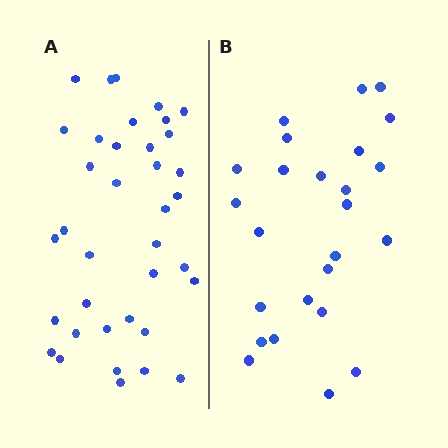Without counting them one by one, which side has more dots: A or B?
Region A (the left region) has more dots.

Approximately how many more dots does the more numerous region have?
Region A has roughly 12 or so more dots than region B.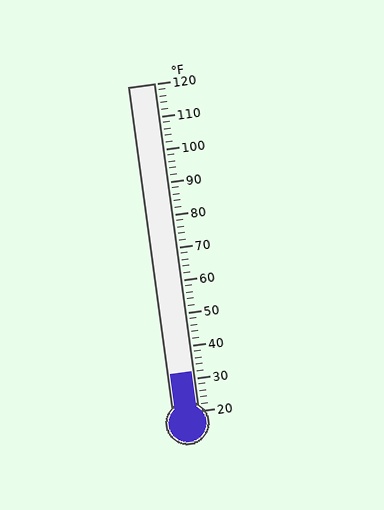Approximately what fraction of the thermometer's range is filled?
The thermometer is filled to approximately 10% of its range.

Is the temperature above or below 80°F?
The temperature is below 80°F.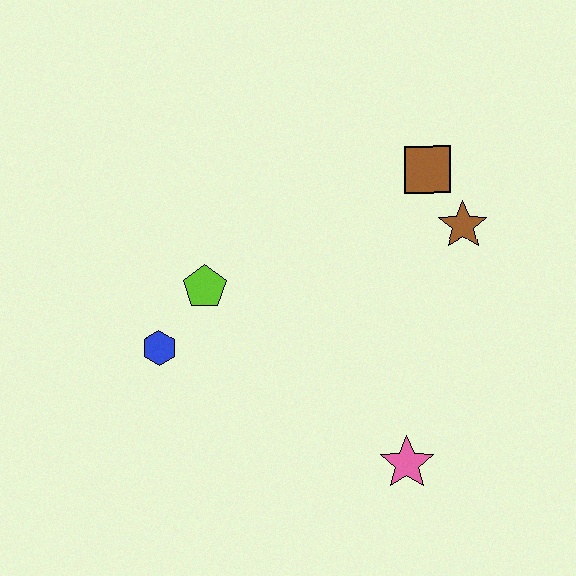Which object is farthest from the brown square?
The blue hexagon is farthest from the brown square.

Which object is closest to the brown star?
The brown square is closest to the brown star.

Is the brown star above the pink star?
Yes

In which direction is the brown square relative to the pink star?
The brown square is above the pink star.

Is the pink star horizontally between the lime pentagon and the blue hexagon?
No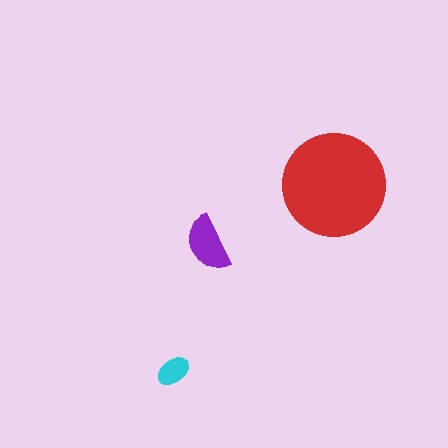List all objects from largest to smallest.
The red circle, the purple semicircle, the cyan ellipse.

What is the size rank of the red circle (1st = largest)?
1st.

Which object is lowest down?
The cyan ellipse is bottommost.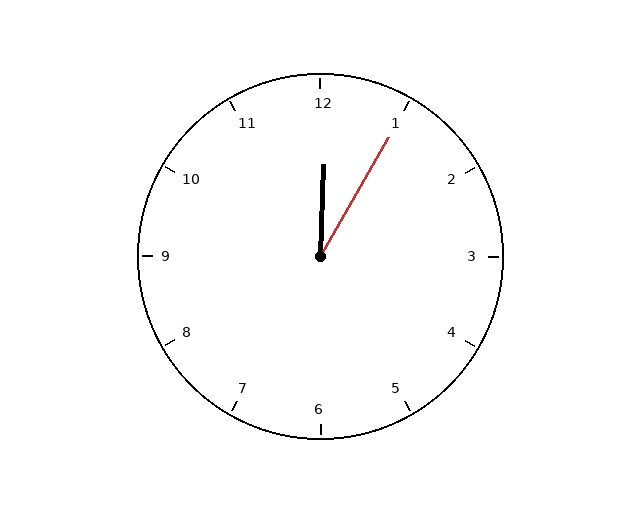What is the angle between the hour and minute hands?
Approximately 28 degrees.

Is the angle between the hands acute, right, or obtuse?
It is acute.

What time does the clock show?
12:05.